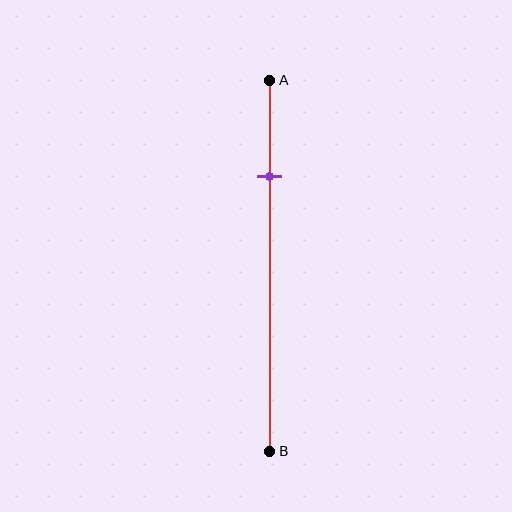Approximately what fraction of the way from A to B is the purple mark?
The purple mark is approximately 25% of the way from A to B.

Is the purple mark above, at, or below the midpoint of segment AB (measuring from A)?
The purple mark is above the midpoint of segment AB.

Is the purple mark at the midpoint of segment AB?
No, the mark is at about 25% from A, not at the 50% midpoint.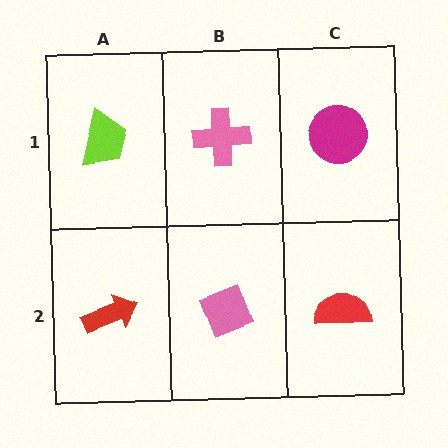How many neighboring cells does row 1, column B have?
3.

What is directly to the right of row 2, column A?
A pink diamond.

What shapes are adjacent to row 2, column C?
A magenta circle (row 1, column C), a pink diamond (row 2, column B).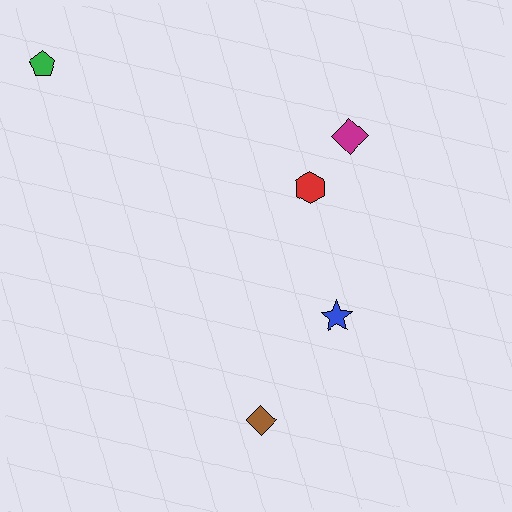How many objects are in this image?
There are 5 objects.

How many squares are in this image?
There are no squares.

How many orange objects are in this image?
There are no orange objects.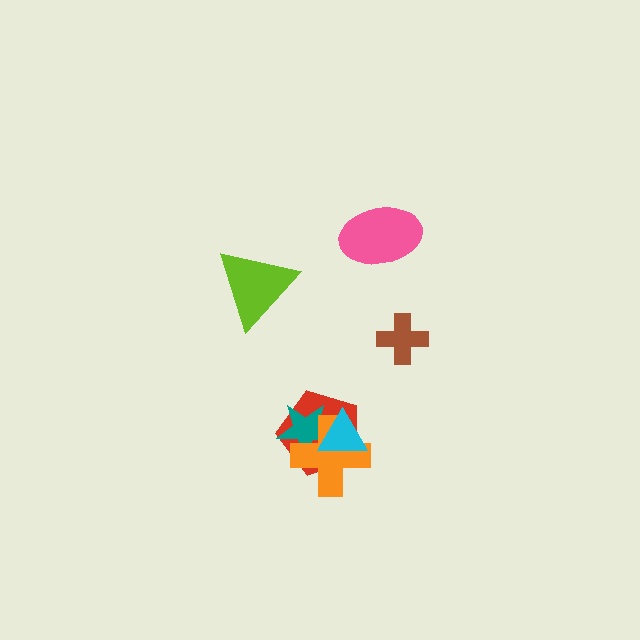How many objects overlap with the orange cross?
3 objects overlap with the orange cross.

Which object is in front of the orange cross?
The cyan triangle is in front of the orange cross.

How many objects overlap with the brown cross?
0 objects overlap with the brown cross.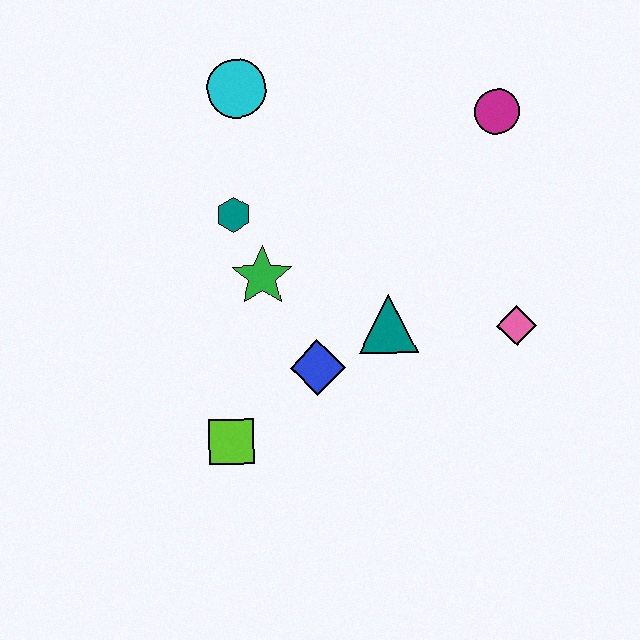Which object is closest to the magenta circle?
The pink diamond is closest to the magenta circle.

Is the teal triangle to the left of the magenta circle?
Yes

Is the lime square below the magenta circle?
Yes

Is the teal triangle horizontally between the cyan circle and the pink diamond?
Yes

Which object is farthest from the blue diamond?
The magenta circle is farthest from the blue diamond.